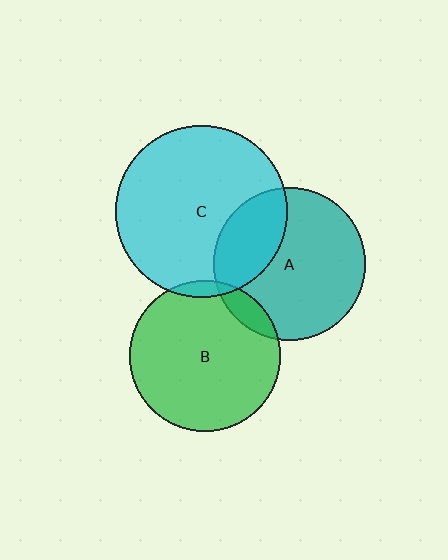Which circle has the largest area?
Circle C (cyan).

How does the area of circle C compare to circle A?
Approximately 1.3 times.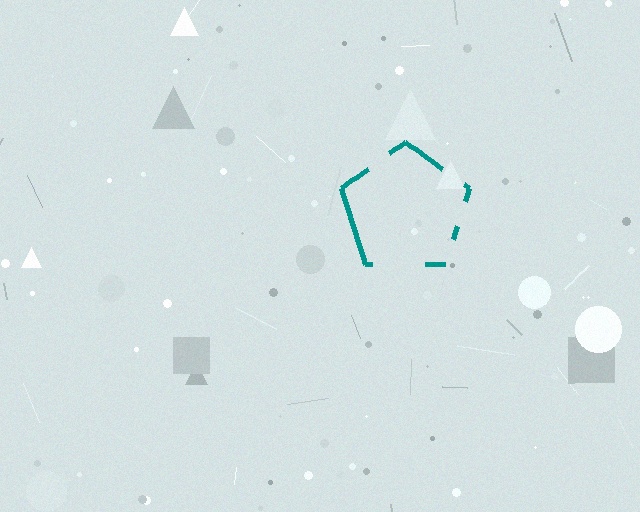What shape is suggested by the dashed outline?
The dashed outline suggests a pentagon.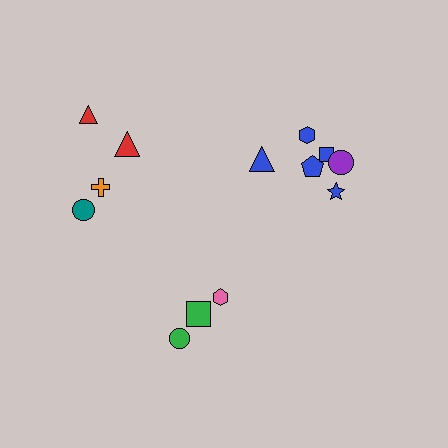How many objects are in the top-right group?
There are 6 objects.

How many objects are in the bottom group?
There are 3 objects.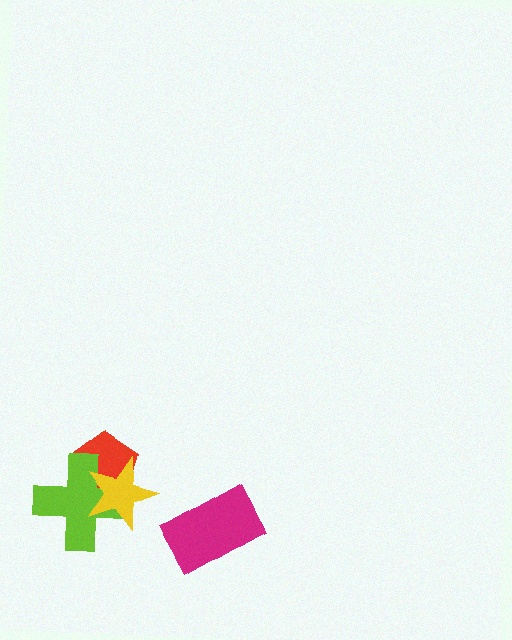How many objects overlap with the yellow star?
2 objects overlap with the yellow star.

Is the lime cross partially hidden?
Yes, it is partially covered by another shape.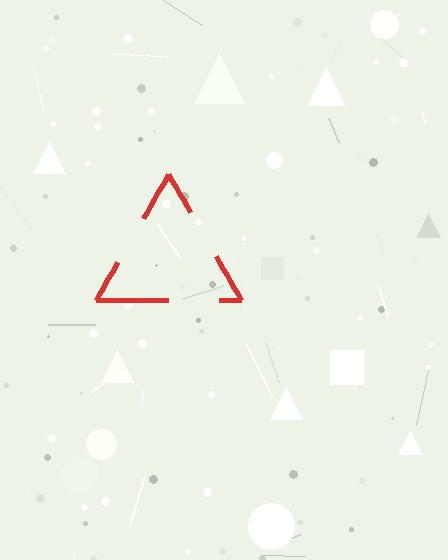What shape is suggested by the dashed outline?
The dashed outline suggests a triangle.